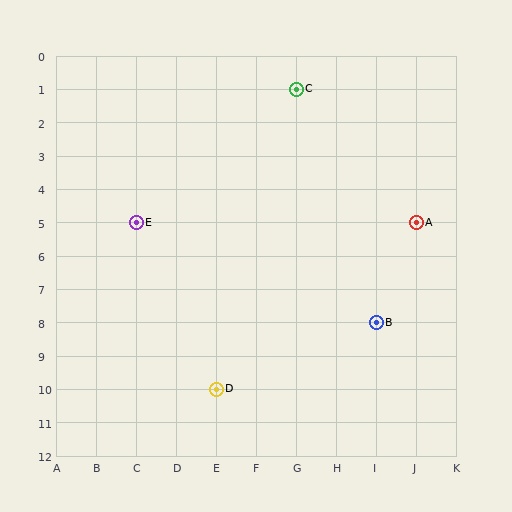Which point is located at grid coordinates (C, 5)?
Point E is at (C, 5).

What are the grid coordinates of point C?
Point C is at grid coordinates (G, 1).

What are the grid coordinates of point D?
Point D is at grid coordinates (E, 10).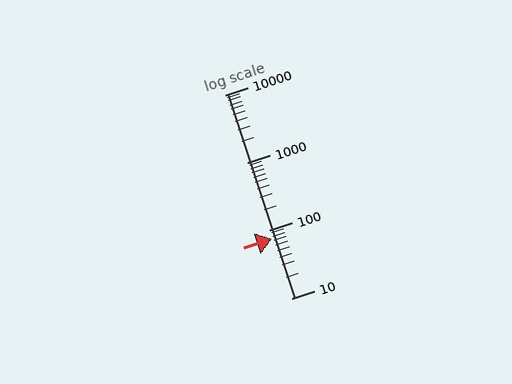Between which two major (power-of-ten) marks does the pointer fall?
The pointer is between 10 and 100.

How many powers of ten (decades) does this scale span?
The scale spans 3 decades, from 10 to 10000.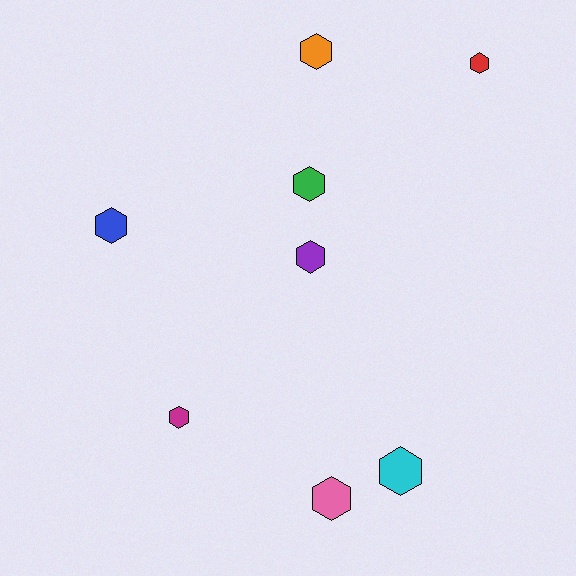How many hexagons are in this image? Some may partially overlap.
There are 8 hexagons.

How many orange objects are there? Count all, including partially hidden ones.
There is 1 orange object.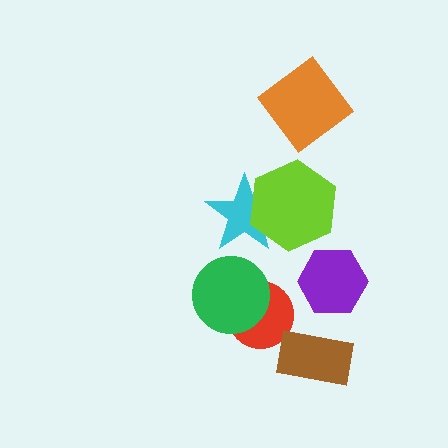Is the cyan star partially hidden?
Yes, it is partially covered by another shape.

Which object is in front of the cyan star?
The lime hexagon is in front of the cyan star.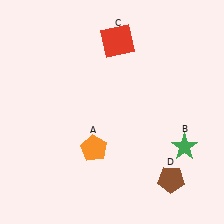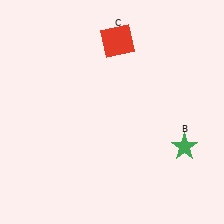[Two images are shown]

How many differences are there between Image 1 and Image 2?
There are 2 differences between the two images.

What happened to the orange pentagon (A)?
The orange pentagon (A) was removed in Image 2. It was in the bottom-left area of Image 1.